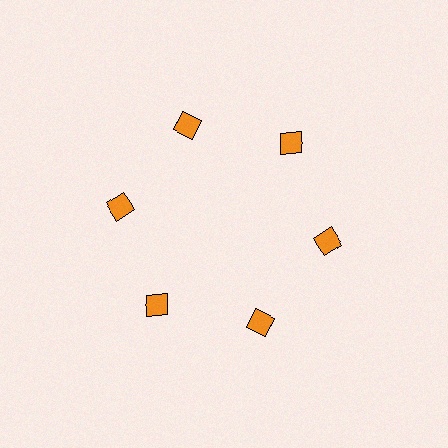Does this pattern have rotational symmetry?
Yes, this pattern has 6-fold rotational symmetry. It looks the same after rotating 60 degrees around the center.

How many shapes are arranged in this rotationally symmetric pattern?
There are 6 shapes, arranged in 6 groups of 1.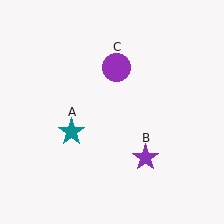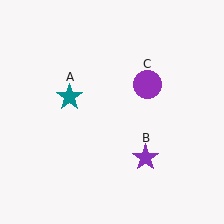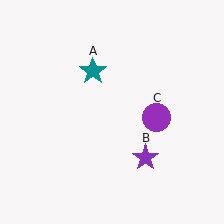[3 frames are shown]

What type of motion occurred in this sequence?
The teal star (object A), purple circle (object C) rotated clockwise around the center of the scene.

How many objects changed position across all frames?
2 objects changed position: teal star (object A), purple circle (object C).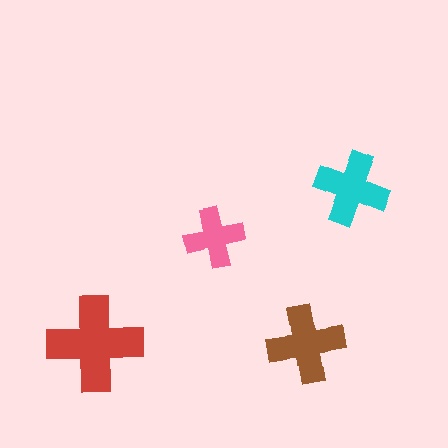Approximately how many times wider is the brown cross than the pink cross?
About 1.5 times wider.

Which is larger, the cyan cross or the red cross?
The red one.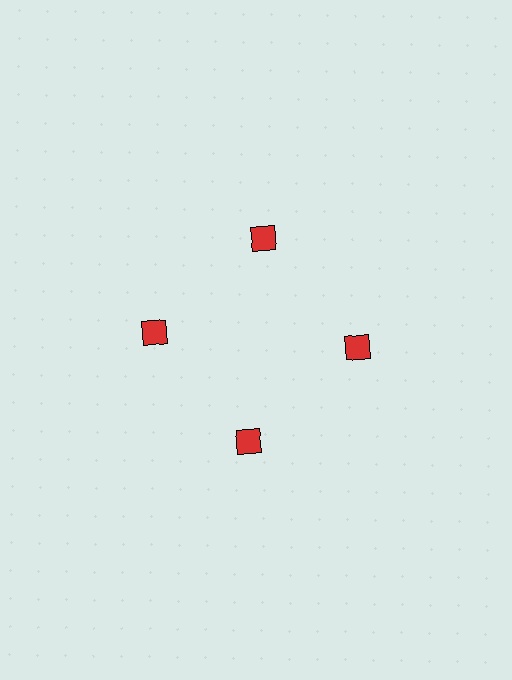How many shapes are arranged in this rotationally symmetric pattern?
There are 4 shapes, arranged in 4 groups of 1.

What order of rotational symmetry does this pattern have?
This pattern has 4-fold rotational symmetry.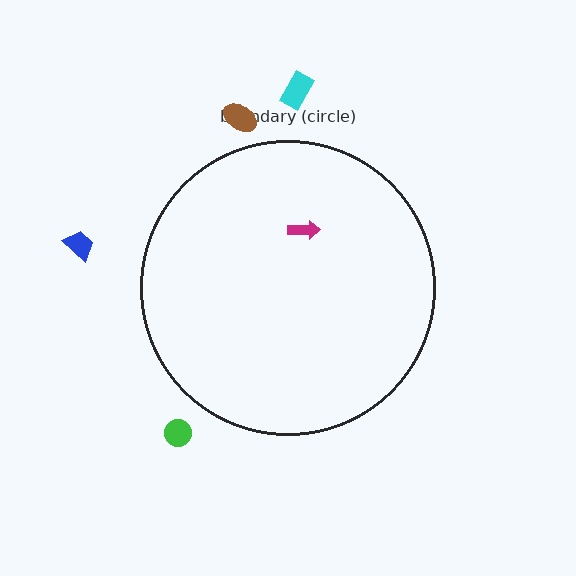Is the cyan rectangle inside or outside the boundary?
Outside.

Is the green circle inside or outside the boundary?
Outside.